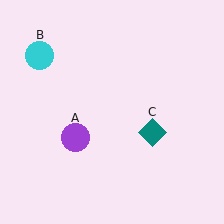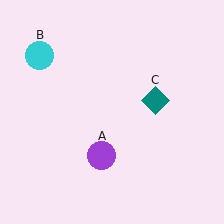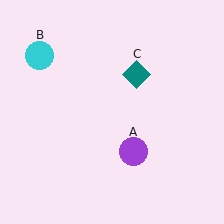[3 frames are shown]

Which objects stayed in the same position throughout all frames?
Cyan circle (object B) remained stationary.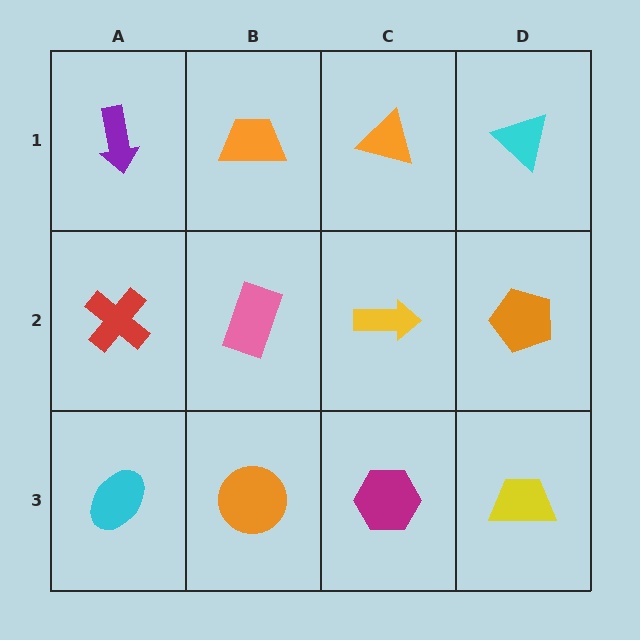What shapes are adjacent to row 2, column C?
An orange triangle (row 1, column C), a magenta hexagon (row 3, column C), a pink rectangle (row 2, column B), an orange pentagon (row 2, column D).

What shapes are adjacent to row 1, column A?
A red cross (row 2, column A), an orange trapezoid (row 1, column B).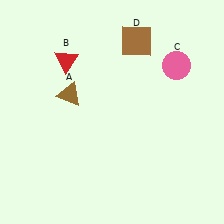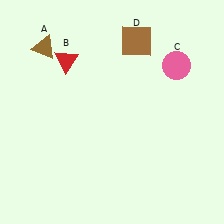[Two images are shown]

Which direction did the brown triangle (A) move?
The brown triangle (A) moved up.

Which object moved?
The brown triangle (A) moved up.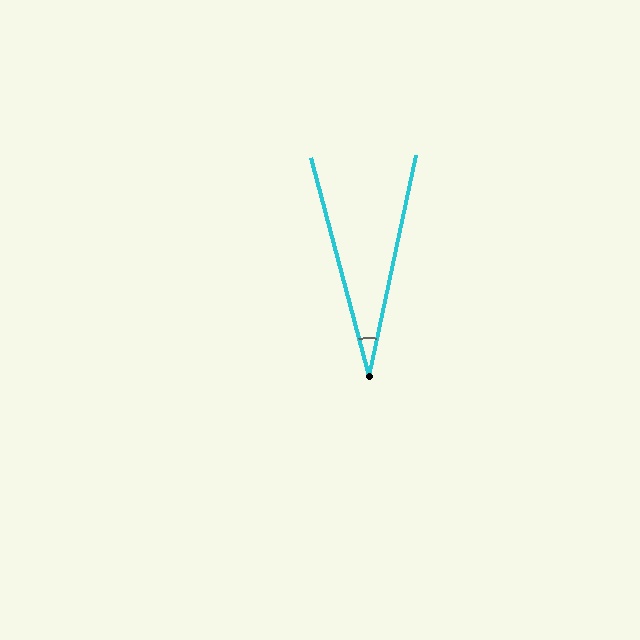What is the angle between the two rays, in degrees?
Approximately 27 degrees.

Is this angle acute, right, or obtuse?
It is acute.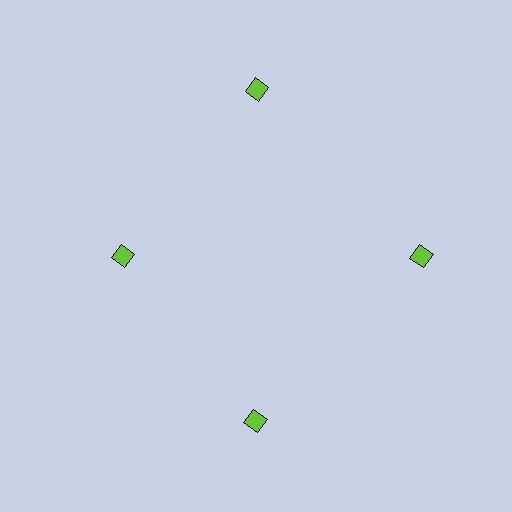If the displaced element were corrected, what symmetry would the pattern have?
It would have 4-fold rotational symmetry — the pattern would map onto itself every 90 degrees.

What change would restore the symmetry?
The symmetry would be restored by moving it outward, back onto the ring so that all 4 diamonds sit at equal angles and equal distance from the center.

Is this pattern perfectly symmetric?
No. The 4 lime diamonds are arranged in a ring, but one element near the 9 o'clock position is pulled inward toward the center, breaking the 4-fold rotational symmetry.